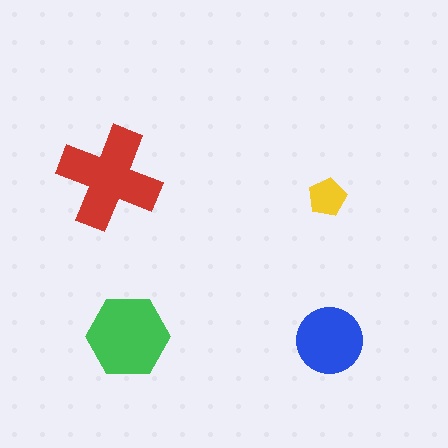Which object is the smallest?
The yellow pentagon.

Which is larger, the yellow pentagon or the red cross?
The red cross.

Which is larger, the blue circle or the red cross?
The red cross.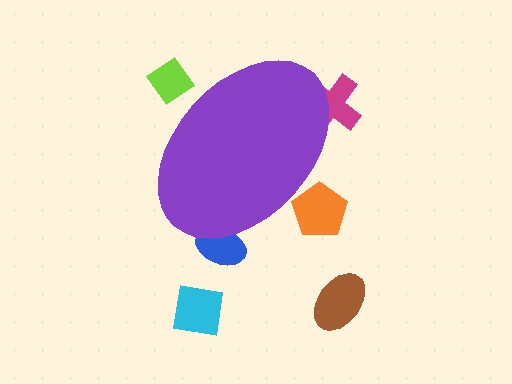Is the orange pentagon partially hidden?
Yes, the orange pentagon is partially hidden behind the purple ellipse.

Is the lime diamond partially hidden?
Yes, the lime diamond is partially hidden behind the purple ellipse.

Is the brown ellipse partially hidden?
No, the brown ellipse is fully visible.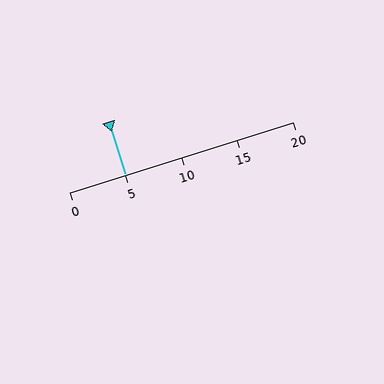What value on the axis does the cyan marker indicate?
The marker indicates approximately 5.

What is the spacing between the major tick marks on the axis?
The major ticks are spaced 5 apart.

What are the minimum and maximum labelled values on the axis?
The axis runs from 0 to 20.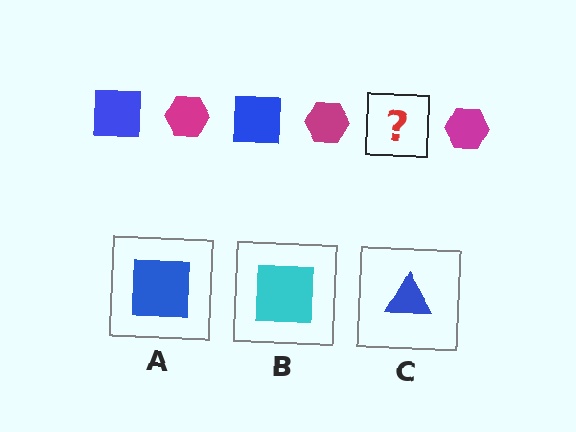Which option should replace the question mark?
Option A.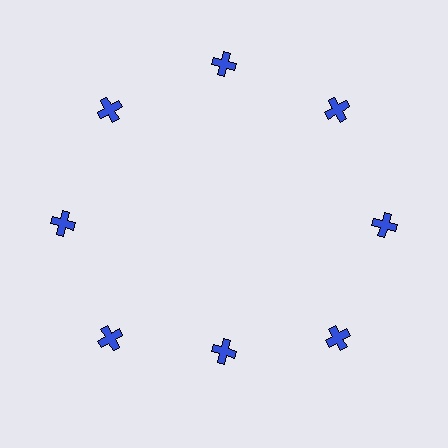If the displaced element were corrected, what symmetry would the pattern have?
It would have 8-fold rotational symmetry — the pattern would map onto itself every 45 degrees.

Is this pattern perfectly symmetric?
No. The 8 blue crosses are arranged in a ring, but one element near the 6 o'clock position is pulled inward toward the center, breaking the 8-fold rotational symmetry.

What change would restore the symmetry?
The symmetry would be restored by moving it outward, back onto the ring so that all 8 crosses sit at equal angles and equal distance from the center.